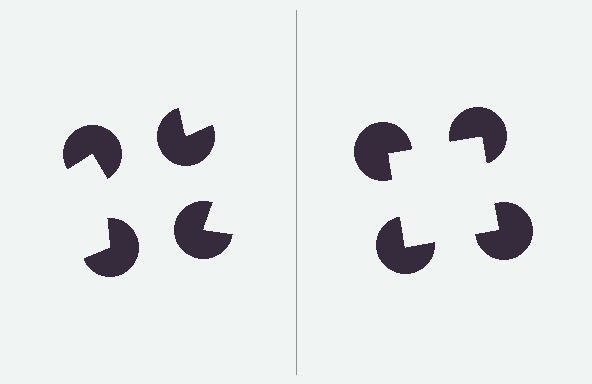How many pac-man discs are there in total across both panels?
8 — 4 on each side.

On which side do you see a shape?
An illusory square appears on the right side. On the left side the wedge cuts are rotated, so no coherent shape forms.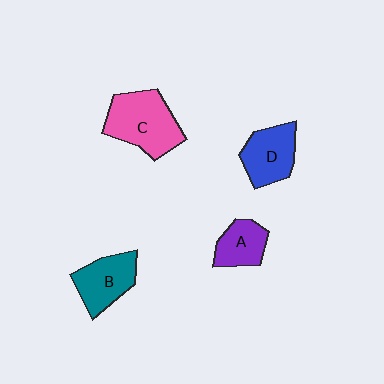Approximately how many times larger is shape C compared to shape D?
Approximately 1.4 times.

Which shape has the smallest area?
Shape A (purple).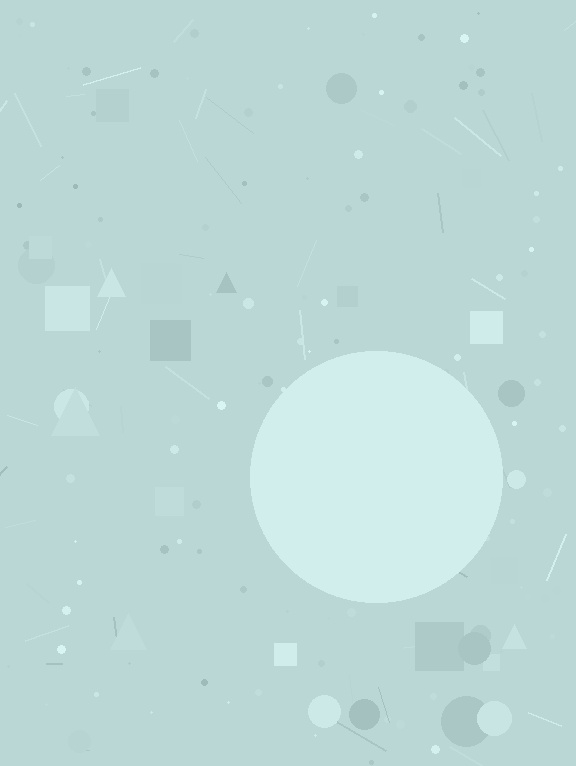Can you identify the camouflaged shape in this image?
The camouflaged shape is a circle.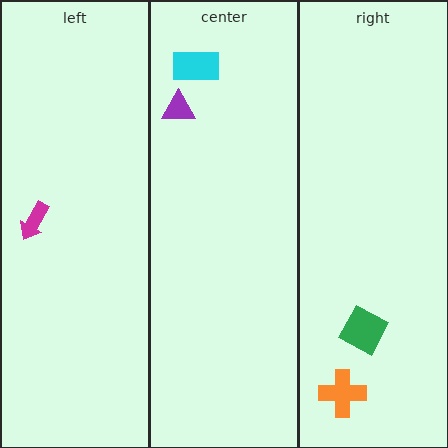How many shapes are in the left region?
1.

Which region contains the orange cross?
The right region.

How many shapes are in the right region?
2.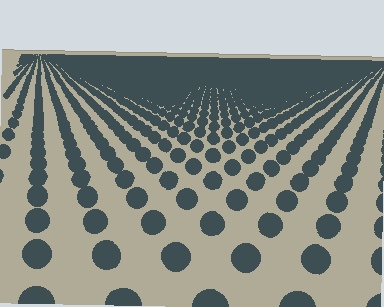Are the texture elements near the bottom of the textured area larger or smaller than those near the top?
Larger. Near the bottom, elements are closer to the viewer and appear at a bigger on-screen size.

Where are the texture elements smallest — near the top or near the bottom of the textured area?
Near the top.